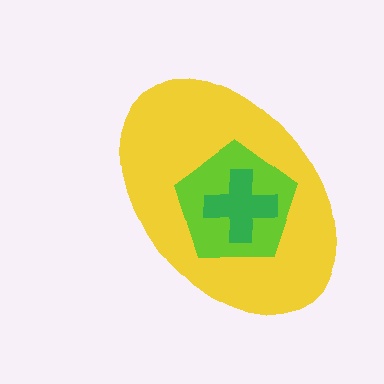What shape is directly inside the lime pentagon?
The green cross.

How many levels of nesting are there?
3.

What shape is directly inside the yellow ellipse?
The lime pentagon.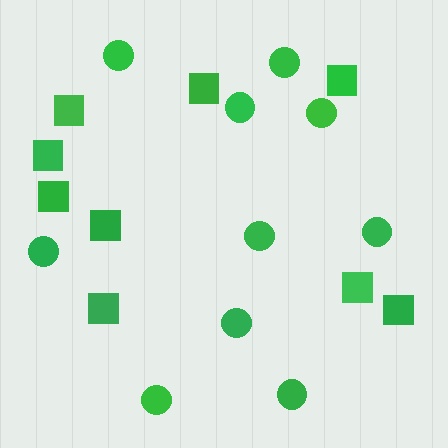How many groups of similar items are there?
There are 2 groups: one group of circles (10) and one group of squares (9).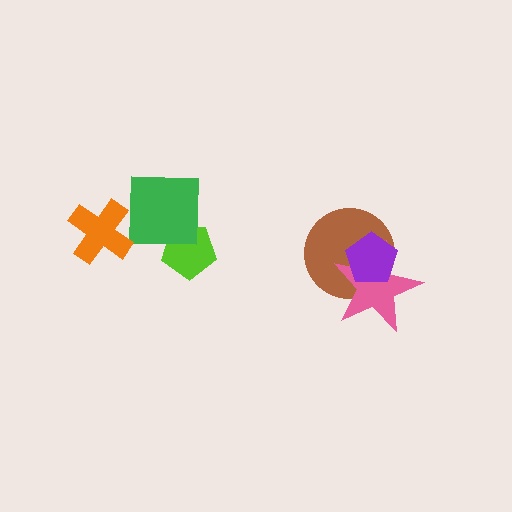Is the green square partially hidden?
Yes, it is partially covered by another shape.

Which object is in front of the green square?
The orange cross is in front of the green square.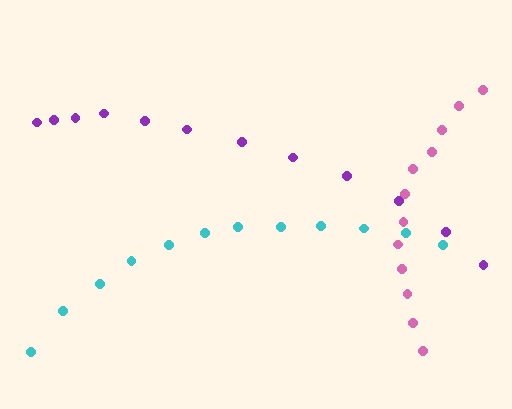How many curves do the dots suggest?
There are 3 distinct paths.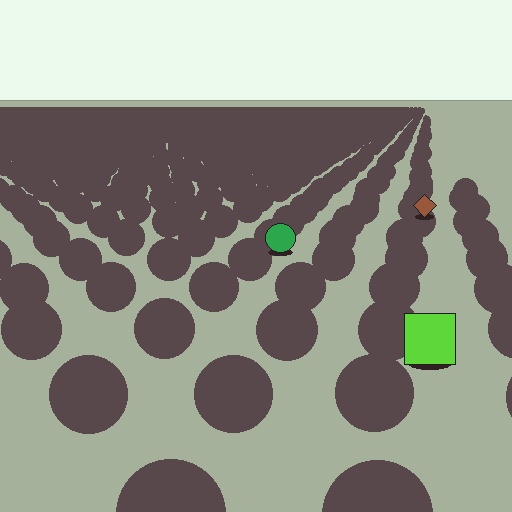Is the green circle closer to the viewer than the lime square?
No. The lime square is closer — you can tell from the texture gradient: the ground texture is coarser near it.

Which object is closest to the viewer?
The lime square is closest. The texture marks near it are larger and more spread out.